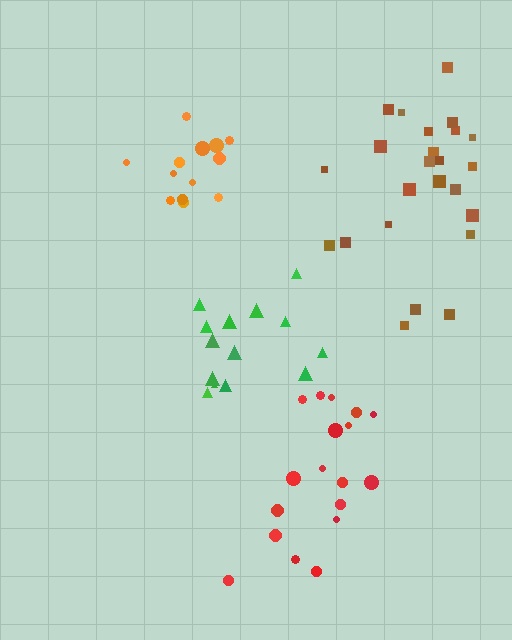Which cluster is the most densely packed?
Orange.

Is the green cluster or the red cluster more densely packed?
Green.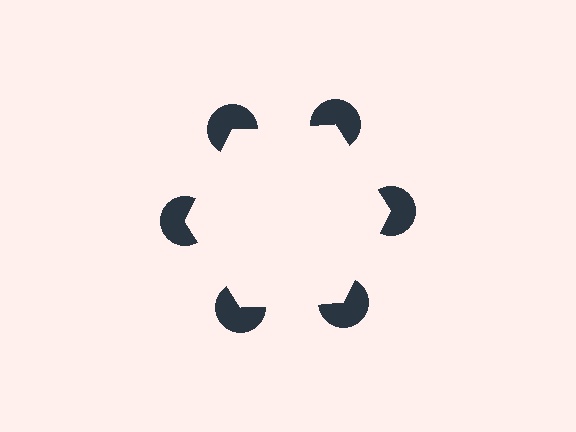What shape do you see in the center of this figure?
An illusory hexagon — its edges are inferred from the aligned wedge cuts in the pac-man discs, not physically drawn.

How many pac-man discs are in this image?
There are 6 — one at each vertex of the illusory hexagon.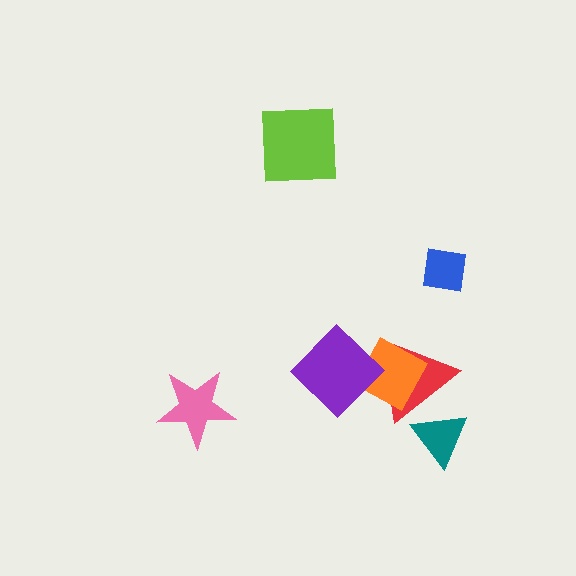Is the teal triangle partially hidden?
No, no other shape covers it.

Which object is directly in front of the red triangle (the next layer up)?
The orange diamond is directly in front of the red triangle.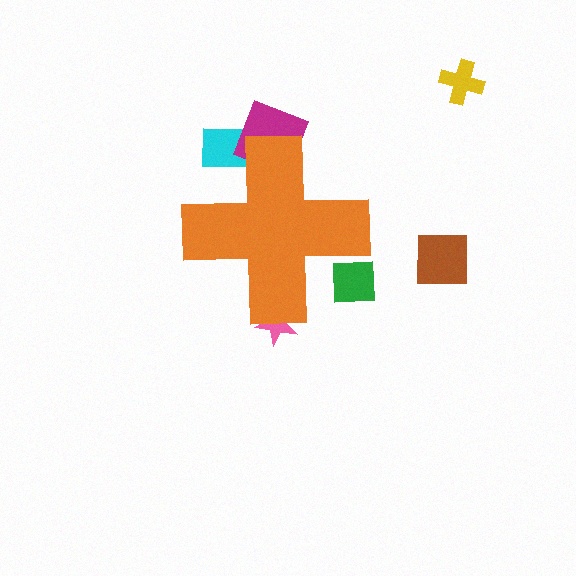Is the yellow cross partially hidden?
No, the yellow cross is fully visible.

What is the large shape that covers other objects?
An orange cross.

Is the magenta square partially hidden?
Yes, the magenta square is partially hidden behind the orange cross.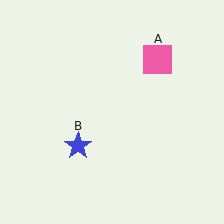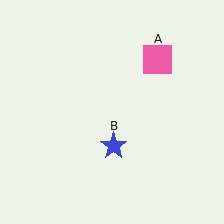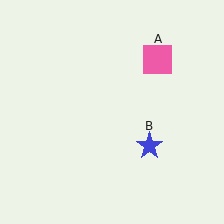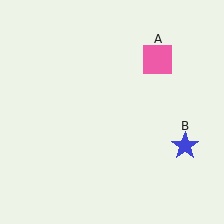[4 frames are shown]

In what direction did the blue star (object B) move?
The blue star (object B) moved right.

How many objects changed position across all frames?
1 object changed position: blue star (object B).